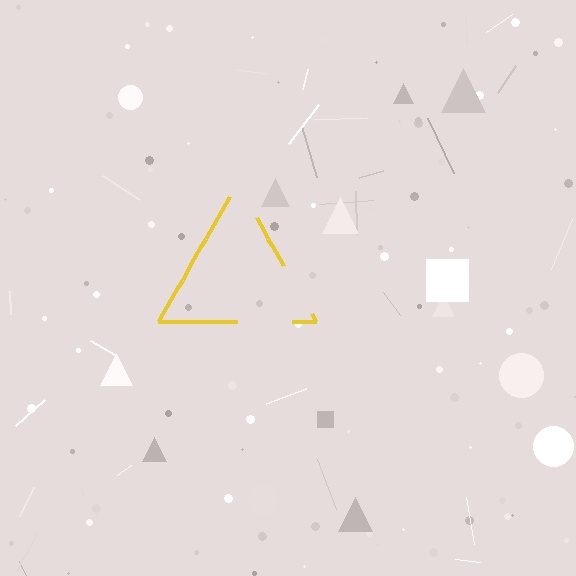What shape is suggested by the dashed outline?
The dashed outline suggests a triangle.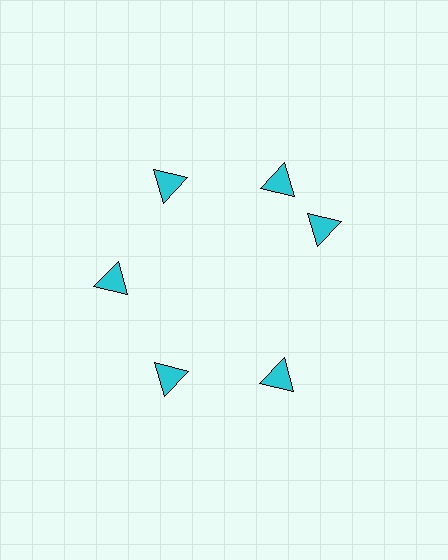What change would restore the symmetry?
The symmetry would be restored by rotating it back into even spacing with its neighbors so that all 6 triangles sit at equal angles and equal distance from the center.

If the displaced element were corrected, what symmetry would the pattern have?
It would have 6-fold rotational symmetry — the pattern would map onto itself every 60 degrees.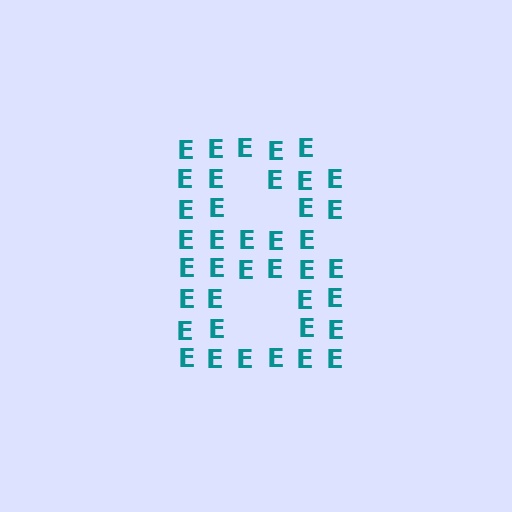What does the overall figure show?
The overall figure shows the letter B.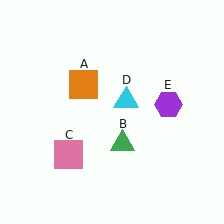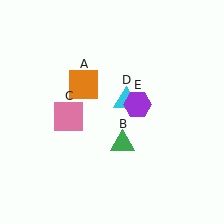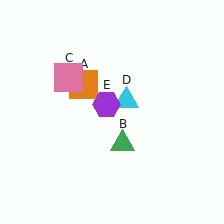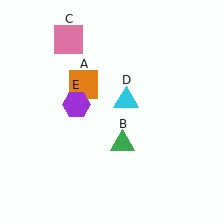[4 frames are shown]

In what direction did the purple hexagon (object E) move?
The purple hexagon (object E) moved left.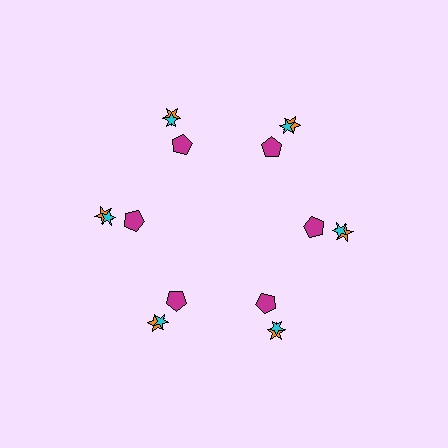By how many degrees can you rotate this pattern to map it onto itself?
The pattern maps onto itself every 60 degrees of rotation.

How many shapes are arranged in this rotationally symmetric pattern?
There are 18 shapes, arranged in 6 groups of 3.